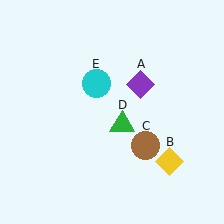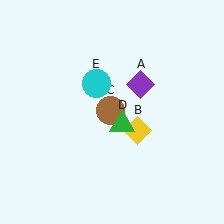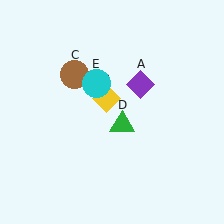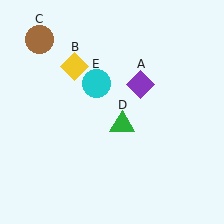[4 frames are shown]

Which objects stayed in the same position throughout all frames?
Purple diamond (object A) and green triangle (object D) and cyan circle (object E) remained stationary.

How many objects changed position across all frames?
2 objects changed position: yellow diamond (object B), brown circle (object C).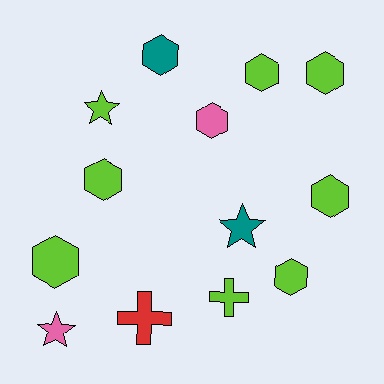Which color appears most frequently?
Lime, with 8 objects.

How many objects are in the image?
There are 13 objects.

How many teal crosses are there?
There are no teal crosses.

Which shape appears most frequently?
Hexagon, with 8 objects.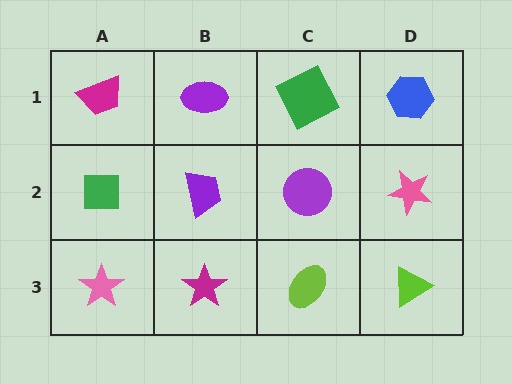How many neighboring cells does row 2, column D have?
3.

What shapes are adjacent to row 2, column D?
A blue hexagon (row 1, column D), a lime triangle (row 3, column D), a purple circle (row 2, column C).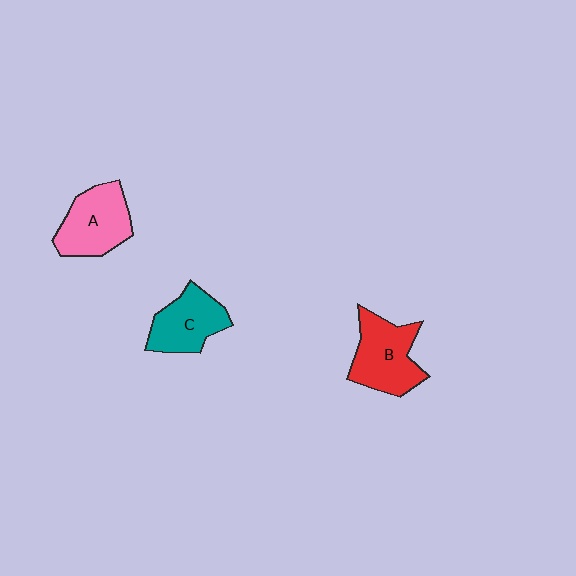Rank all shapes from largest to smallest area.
From largest to smallest: B (red), A (pink), C (teal).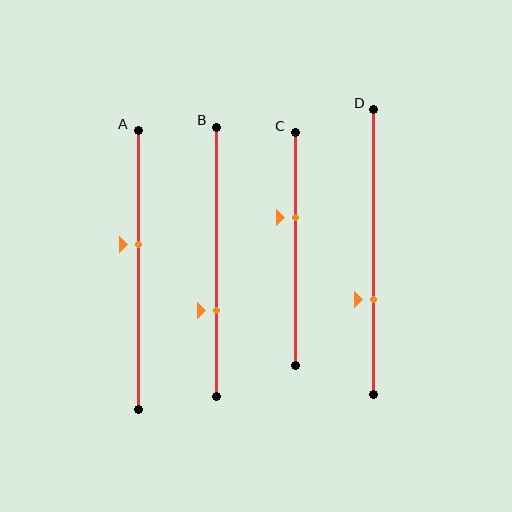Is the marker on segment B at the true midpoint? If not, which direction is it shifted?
No, the marker on segment B is shifted downward by about 18% of the segment length.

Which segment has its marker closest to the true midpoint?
Segment A has its marker closest to the true midpoint.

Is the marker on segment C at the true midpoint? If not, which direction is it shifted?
No, the marker on segment C is shifted upward by about 13% of the segment length.